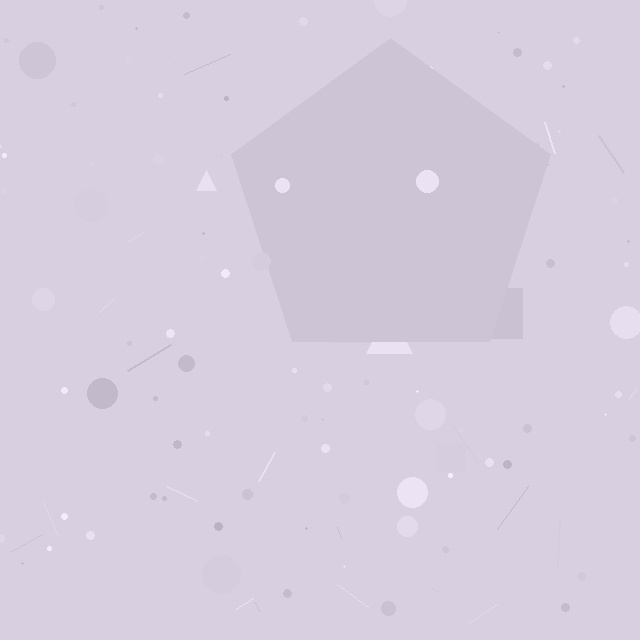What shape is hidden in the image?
A pentagon is hidden in the image.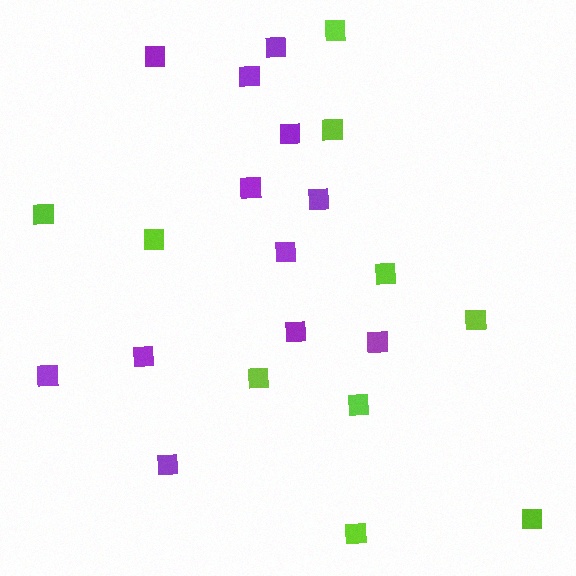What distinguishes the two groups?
There are 2 groups: one group of lime squares (10) and one group of purple squares (12).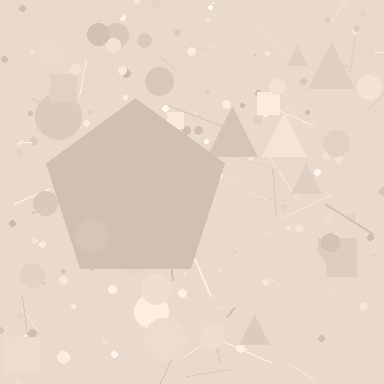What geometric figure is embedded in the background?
A pentagon is embedded in the background.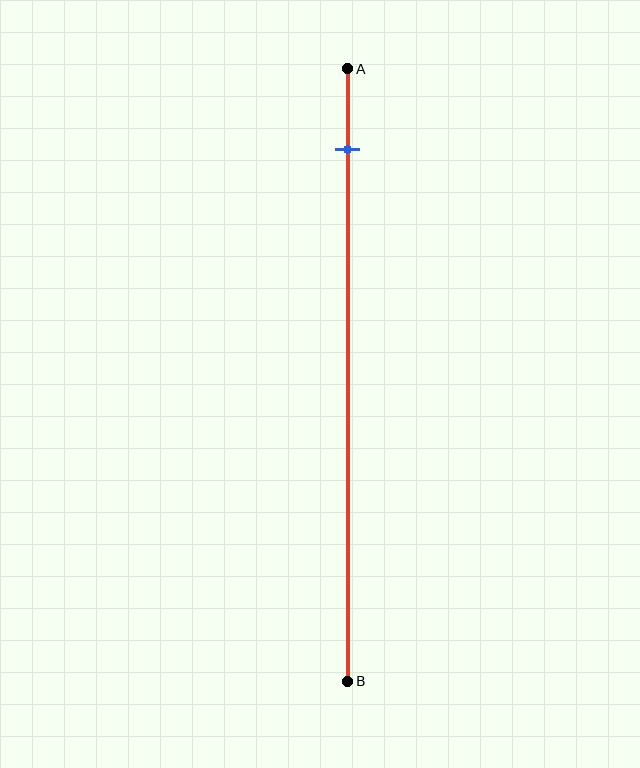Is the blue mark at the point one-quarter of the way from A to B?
No, the mark is at about 15% from A, not at the 25% one-quarter point.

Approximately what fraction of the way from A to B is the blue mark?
The blue mark is approximately 15% of the way from A to B.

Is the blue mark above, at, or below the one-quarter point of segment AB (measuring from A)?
The blue mark is above the one-quarter point of segment AB.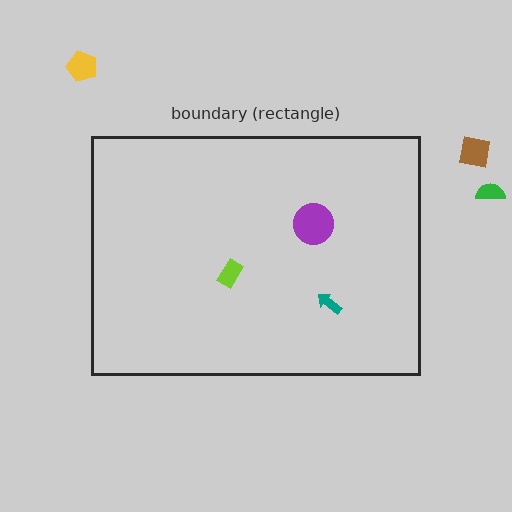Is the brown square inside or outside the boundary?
Outside.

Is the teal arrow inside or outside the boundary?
Inside.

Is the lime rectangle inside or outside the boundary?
Inside.